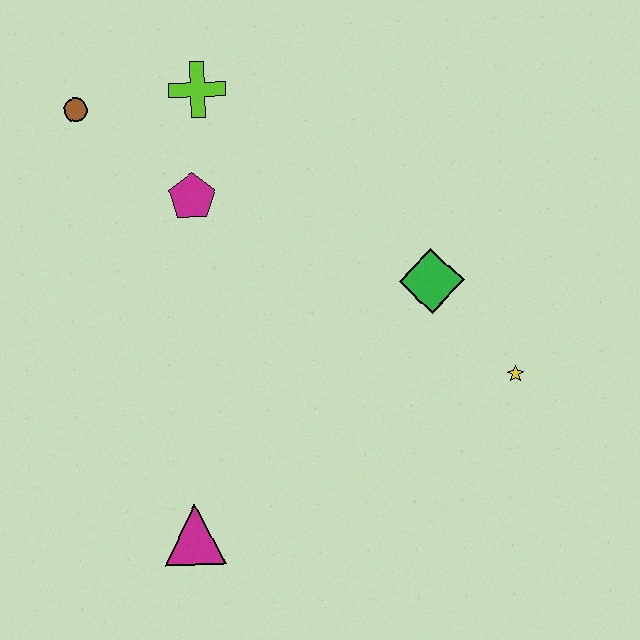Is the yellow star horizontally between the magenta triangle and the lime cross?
No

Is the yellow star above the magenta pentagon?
No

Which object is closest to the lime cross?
The magenta pentagon is closest to the lime cross.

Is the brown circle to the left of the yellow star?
Yes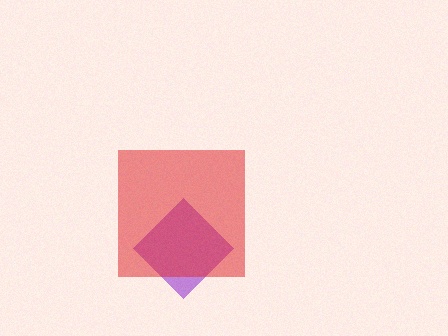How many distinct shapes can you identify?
There are 2 distinct shapes: a purple diamond, a red square.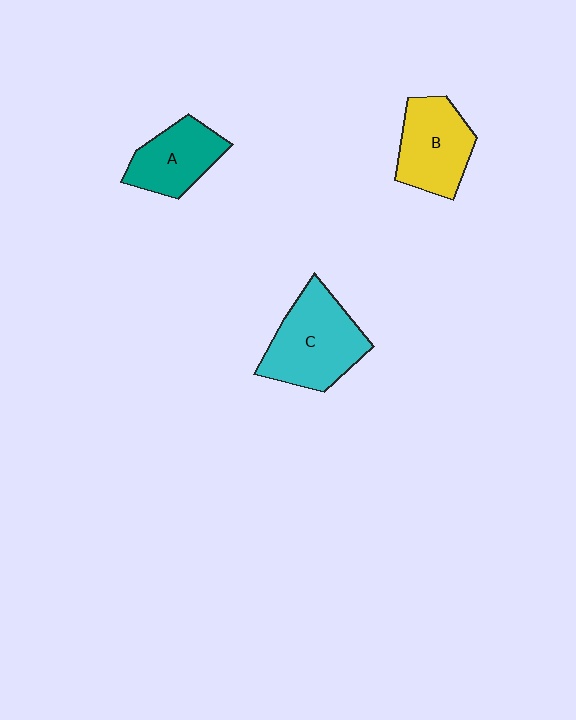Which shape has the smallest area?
Shape A (teal).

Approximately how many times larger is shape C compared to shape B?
Approximately 1.2 times.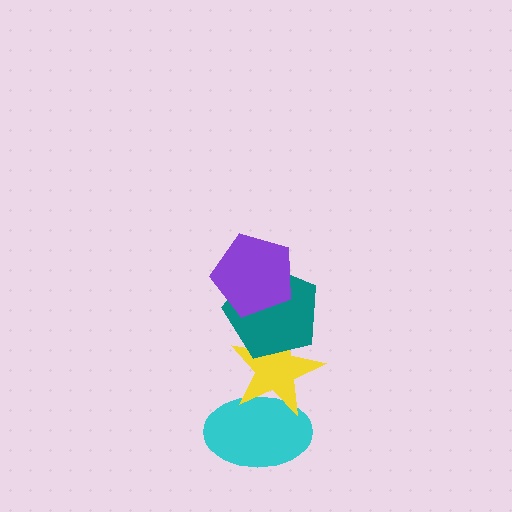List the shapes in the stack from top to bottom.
From top to bottom: the purple pentagon, the teal pentagon, the yellow star, the cyan ellipse.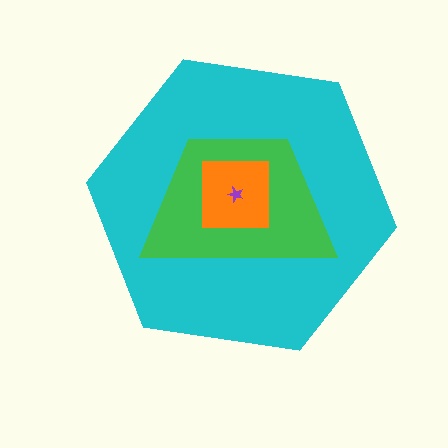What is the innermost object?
The purple star.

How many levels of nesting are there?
4.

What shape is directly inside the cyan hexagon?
The green trapezoid.